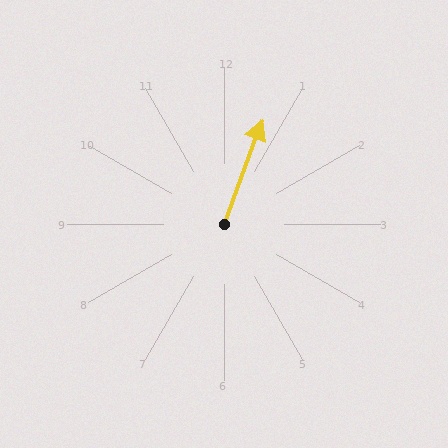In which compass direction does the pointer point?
North.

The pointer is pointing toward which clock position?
Roughly 1 o'clock.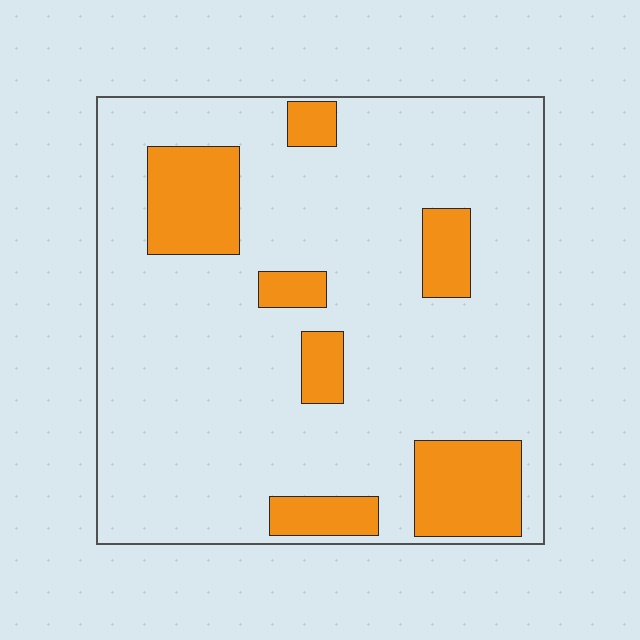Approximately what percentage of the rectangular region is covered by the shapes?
Approximately 20%.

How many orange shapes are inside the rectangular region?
7.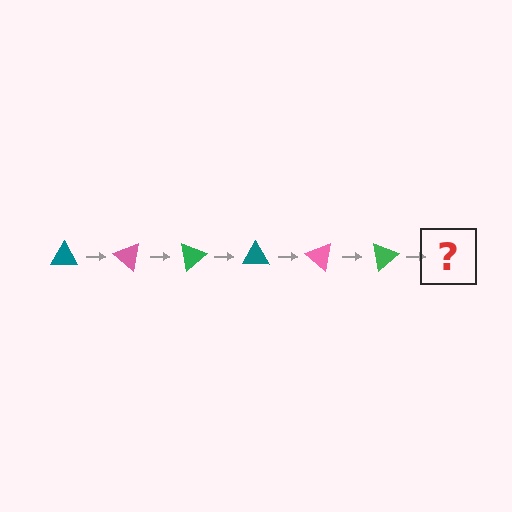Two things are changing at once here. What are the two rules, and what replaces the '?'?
The two rules are that it rotates 40 degrees each step and the color cycles through teal, pink, and green. The '?' should be a teal triangle, rotated 240 degrees from the start.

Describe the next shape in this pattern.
It should be a teal triangle, rotated 240 degrees from the start.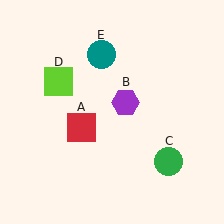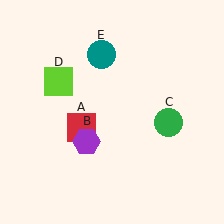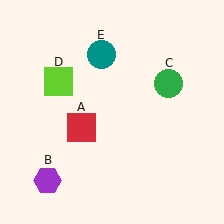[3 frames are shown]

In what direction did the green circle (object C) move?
The green circle (object C) moved up.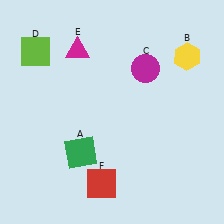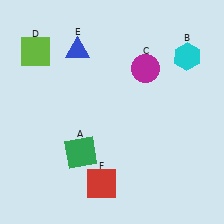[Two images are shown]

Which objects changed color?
B changed from yellow to cyan. E changed from magenta to blue.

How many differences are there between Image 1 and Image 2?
There are 2 differences between the two images.